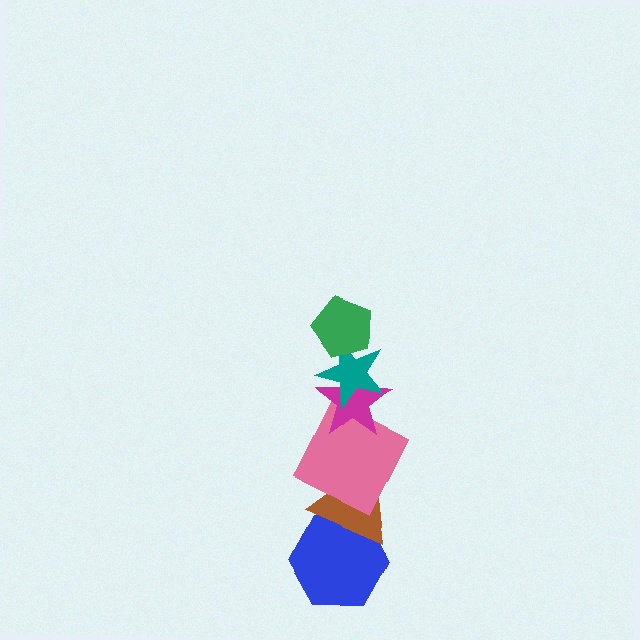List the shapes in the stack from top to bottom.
From top to bottom: the green pentagon, the teal star, the magenta star, the pink square, the brown triangle, the blue hexagon.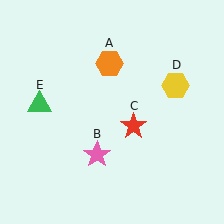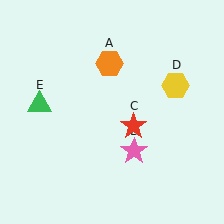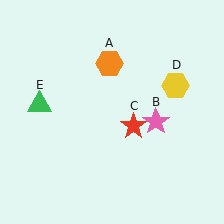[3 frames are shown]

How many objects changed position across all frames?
1 object changed position: pink star (object B).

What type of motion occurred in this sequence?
The pink star (object B) rotated counterclockwise around the center of the scene.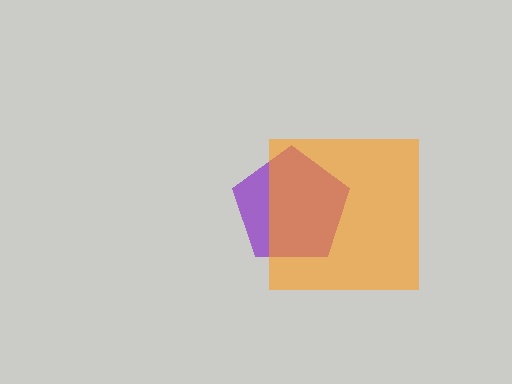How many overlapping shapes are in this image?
There are 2 overlapping shapes in the image.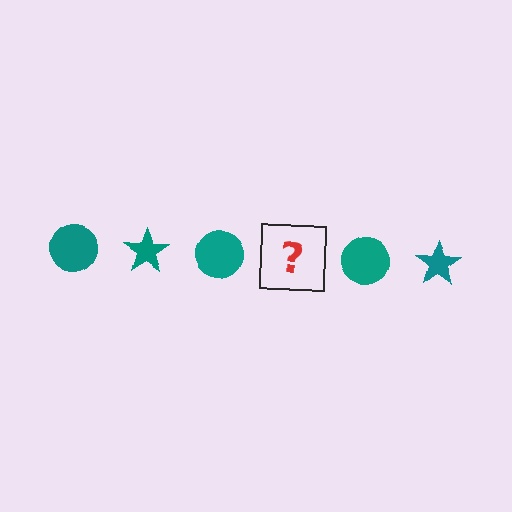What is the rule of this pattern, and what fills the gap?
The rule is that the pattern cycles through circle, star shapes in teal. The gap should be filled with a teal star.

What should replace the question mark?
The question mark should be replaced with a teal star.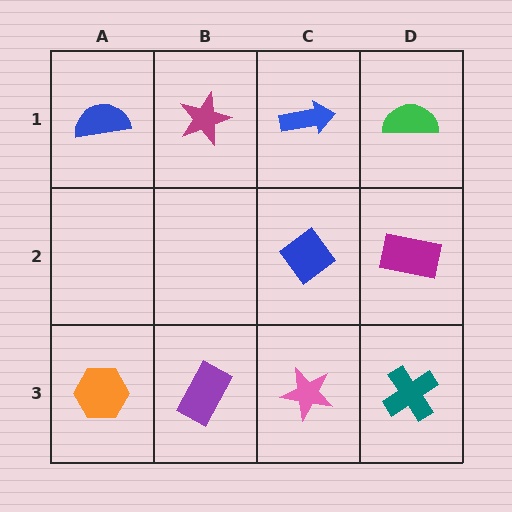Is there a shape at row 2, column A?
No, that cell is empty.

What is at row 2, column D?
A magenta rectangle.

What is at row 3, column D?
A teal cross.